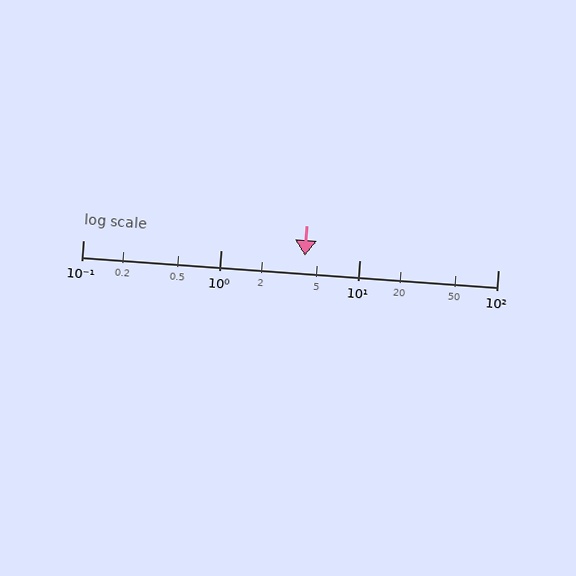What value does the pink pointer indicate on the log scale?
The pointer indicates approximately 4.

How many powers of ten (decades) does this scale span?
The scale spans 3 decades, from 0.1 to 100.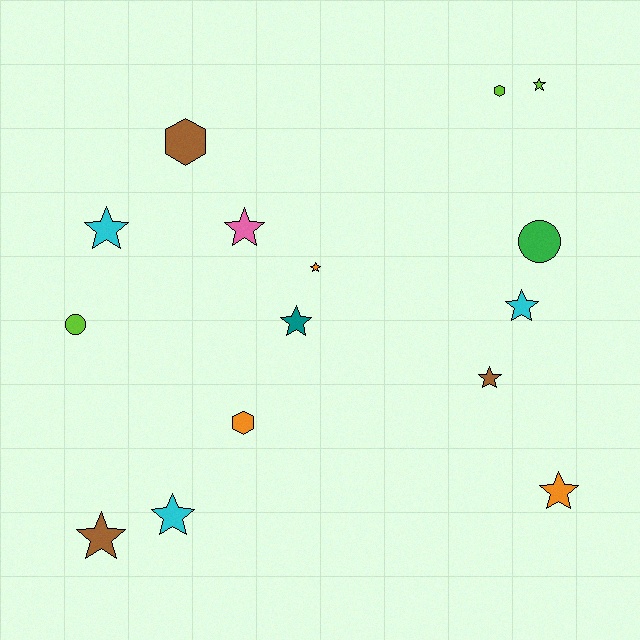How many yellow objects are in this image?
There are no yellow objects.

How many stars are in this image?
There are 10 stars.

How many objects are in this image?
There are 15 objects.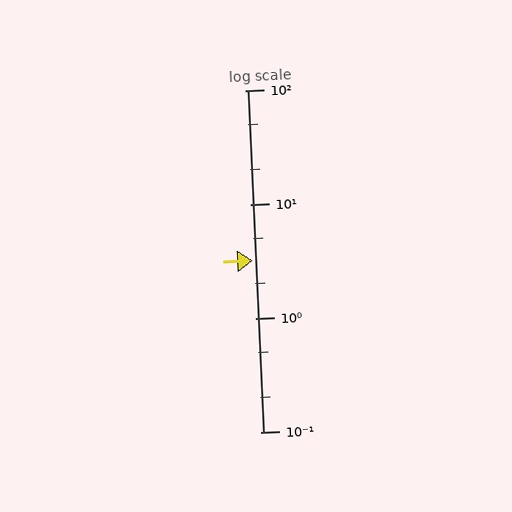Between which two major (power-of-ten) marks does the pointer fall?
The pointer is between 1 and 10.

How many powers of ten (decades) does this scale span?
The scale spans 3 decades, from 0.1 to 100.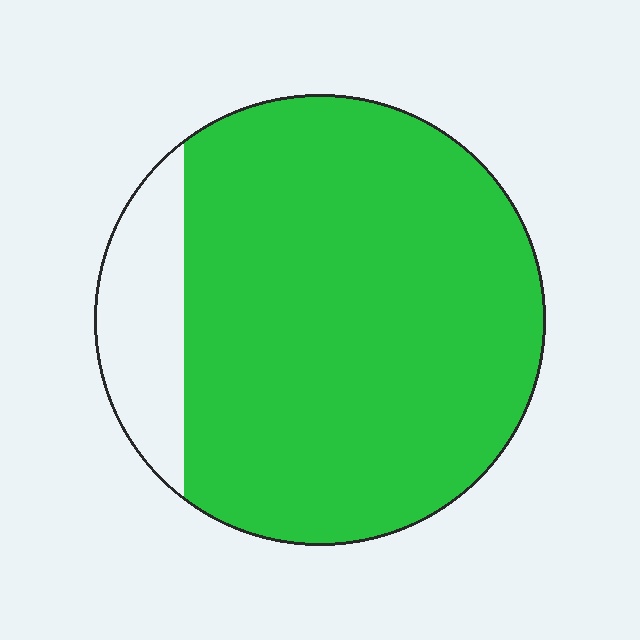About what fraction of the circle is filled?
About seven eighths (7/8).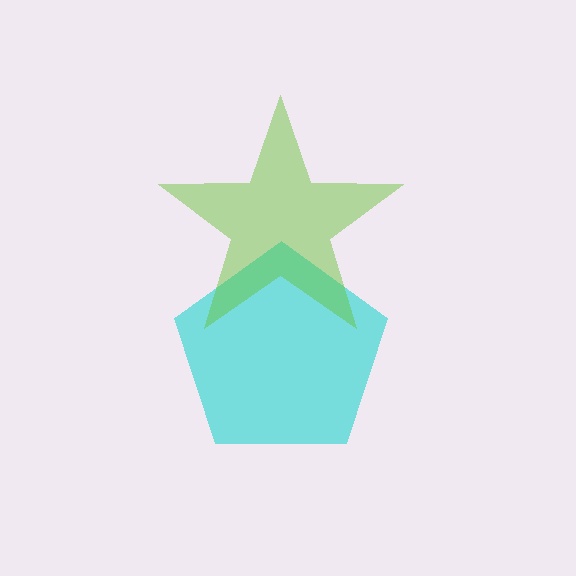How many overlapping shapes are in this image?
There are 2 overlapping shapes in the image.